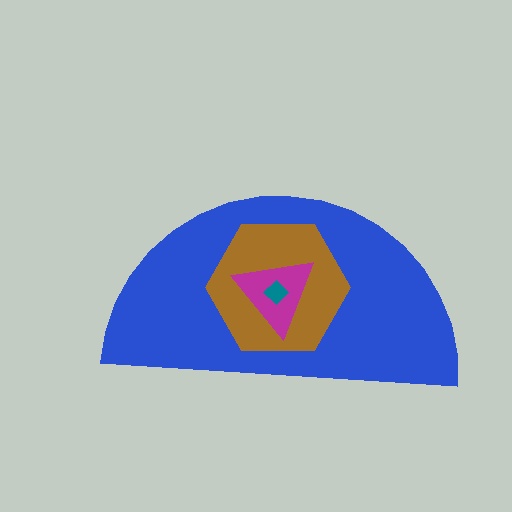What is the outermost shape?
The blue semicircle.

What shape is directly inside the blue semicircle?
The brown hexagon.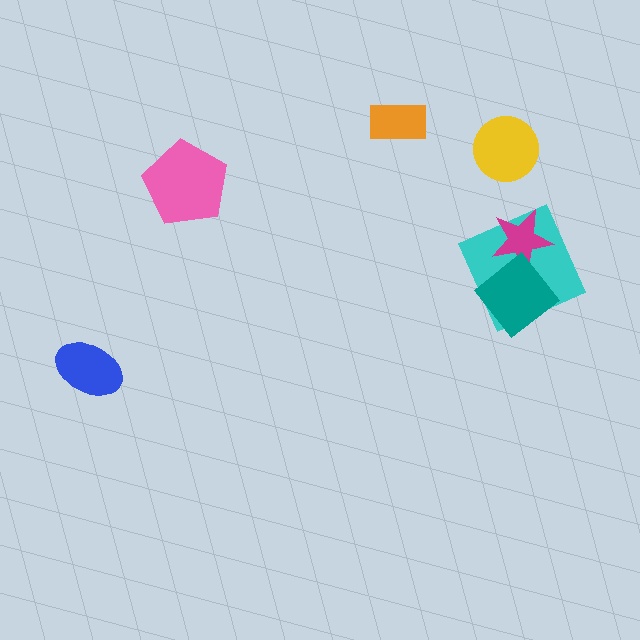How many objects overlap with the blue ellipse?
0 objects overlap with the blue ellipse.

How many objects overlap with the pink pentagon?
0 objects overlap with the pink pentagon.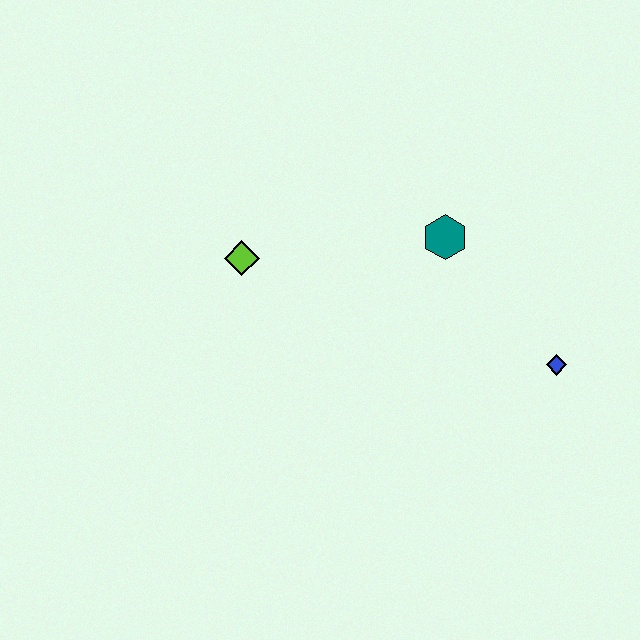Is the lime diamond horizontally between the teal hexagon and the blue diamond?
No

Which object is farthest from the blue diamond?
The lime diamond is farthest from the blue diamond.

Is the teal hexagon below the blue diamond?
No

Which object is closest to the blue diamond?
The teal hexagon is closest to the blue diamond.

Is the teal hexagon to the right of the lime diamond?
Yes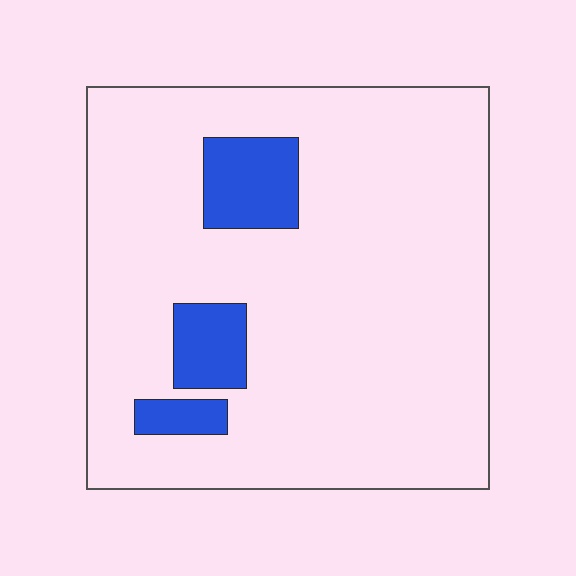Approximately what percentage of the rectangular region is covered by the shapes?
Approximately 10%.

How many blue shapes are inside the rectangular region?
3.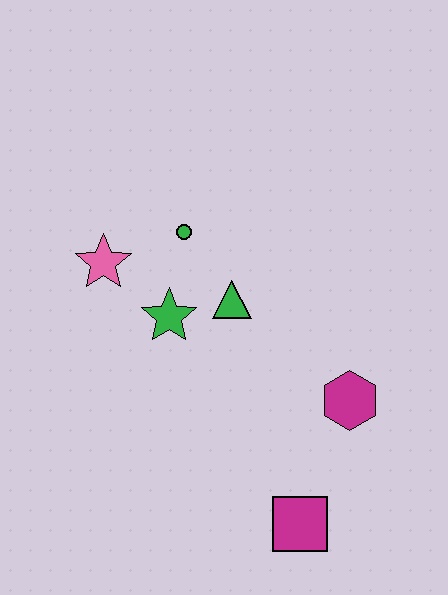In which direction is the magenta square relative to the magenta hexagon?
The magenta square is below the magenta hexagon.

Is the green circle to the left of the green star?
No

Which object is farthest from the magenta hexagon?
The pink star is farthest from the magenta hexagon.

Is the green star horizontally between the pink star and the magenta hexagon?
Yes